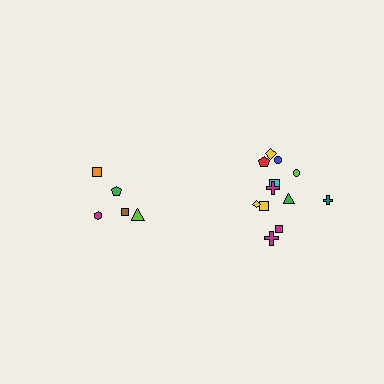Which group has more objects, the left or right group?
The right group.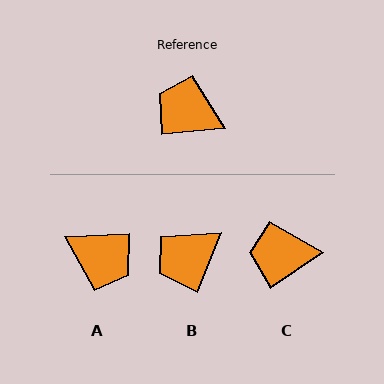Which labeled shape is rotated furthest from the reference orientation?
A, about 177 degrees away.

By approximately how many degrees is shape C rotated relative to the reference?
Approximately 28 degrees counter-clockwise.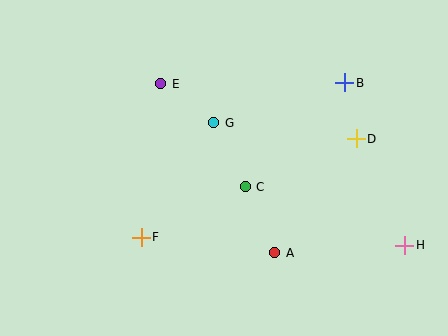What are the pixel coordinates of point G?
Point G is at (214, 123).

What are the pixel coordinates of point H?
Point H is at (405, 245).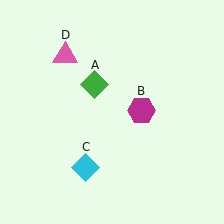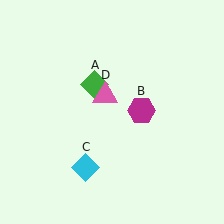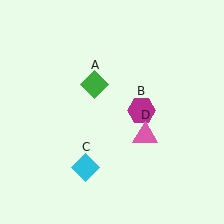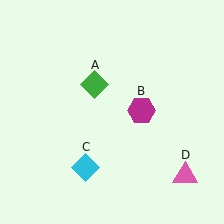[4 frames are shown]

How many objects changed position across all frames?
1 object changed position: pink triangle (object D).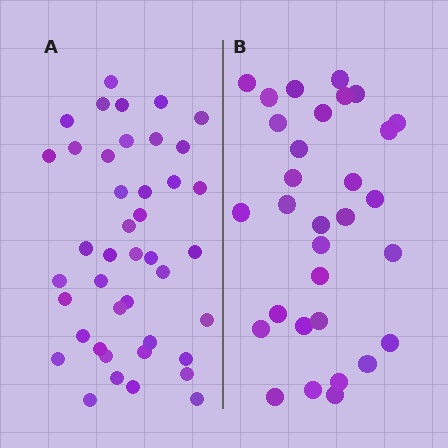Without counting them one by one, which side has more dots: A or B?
Region A (the left region) has more dots.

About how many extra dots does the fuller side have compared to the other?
Region A has roughly 12 or so more dots than region B.